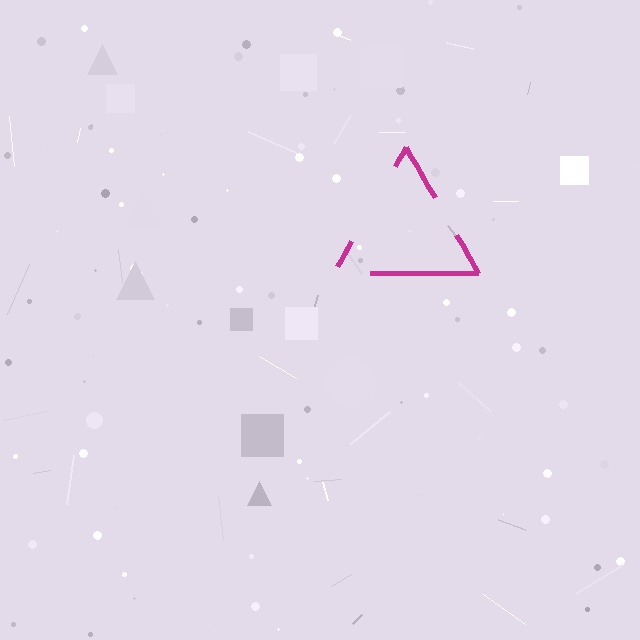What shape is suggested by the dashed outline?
The dashed outline suggests a triangle.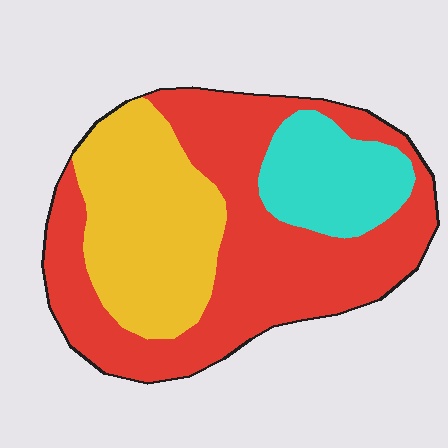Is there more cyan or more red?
Red.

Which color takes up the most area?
Red, at roughly 55%.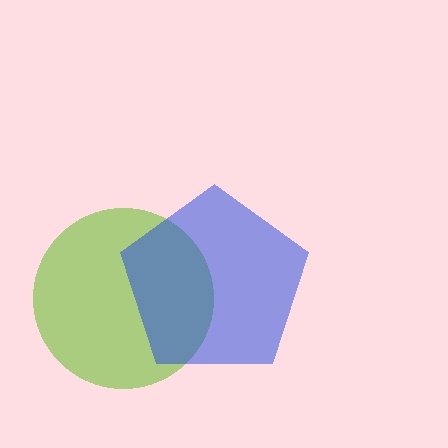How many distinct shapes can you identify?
There are 2 distinct shapes: a lime circle, a blue pentagon.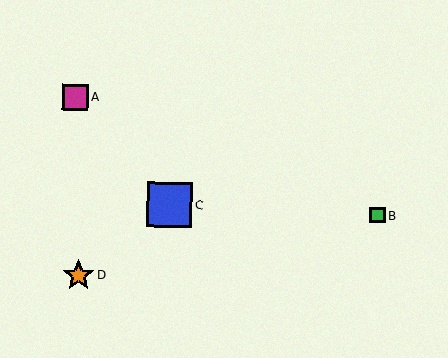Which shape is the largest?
The blue square (labeled C) is the largest.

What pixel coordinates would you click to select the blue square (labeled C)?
Click at (169, 205) to select the blue square C.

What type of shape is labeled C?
Shape C is a blue square.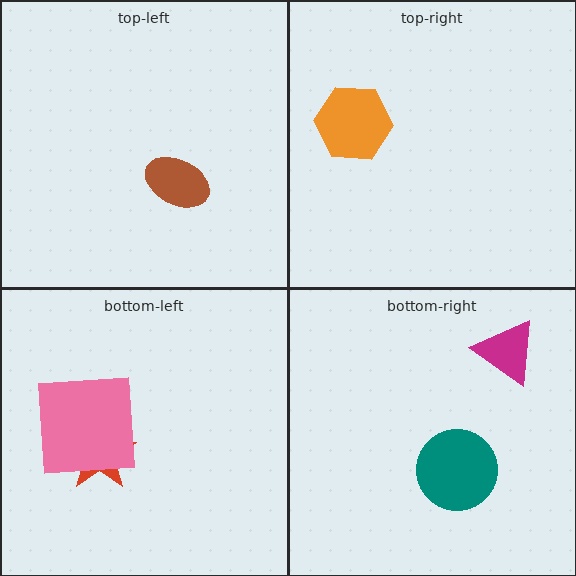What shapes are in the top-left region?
The brown ellipse.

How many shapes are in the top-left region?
1.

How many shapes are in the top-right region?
1.